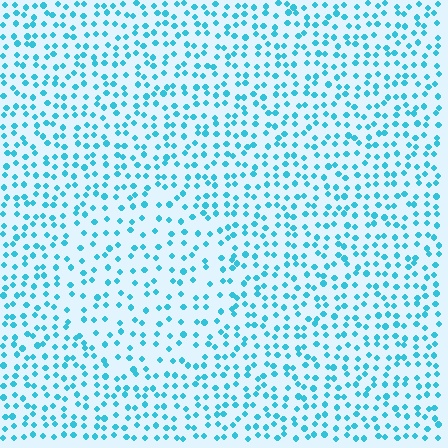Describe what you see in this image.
The image contains small cyan elements arranged at two different densities. A circle-shaped region is visible where the elements are less densely packed than the surrounding area.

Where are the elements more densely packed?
The elements are more densely packed outside the circle boundary.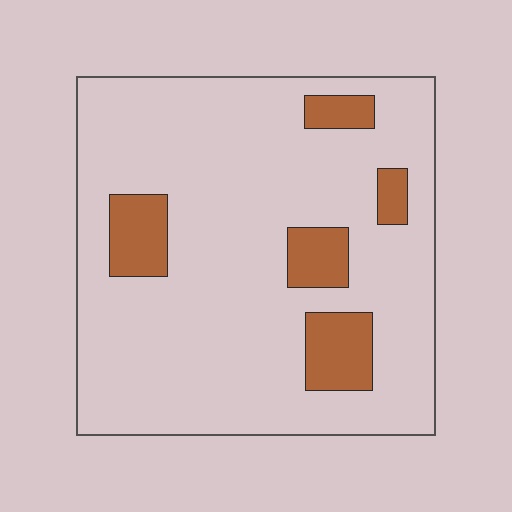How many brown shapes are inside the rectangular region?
5.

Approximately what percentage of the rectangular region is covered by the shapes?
Approximately 15%.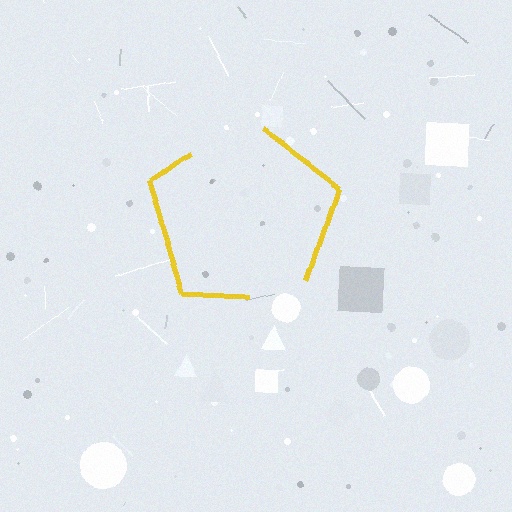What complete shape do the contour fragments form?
The contour fragments form a pentagon.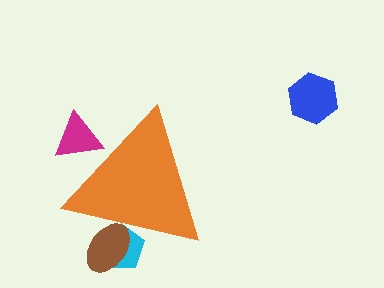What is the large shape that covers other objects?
An orange triangle.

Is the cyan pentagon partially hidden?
Yes, the cyan pentagon is partially hidden behind the orange triangle.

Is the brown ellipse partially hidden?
Yes, the brown ellipse is partially hidden behind the orange triangle.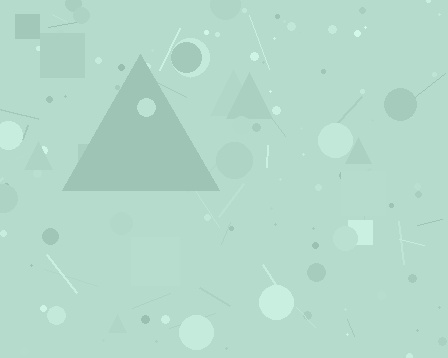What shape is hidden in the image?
A triangle is hidden in the image.